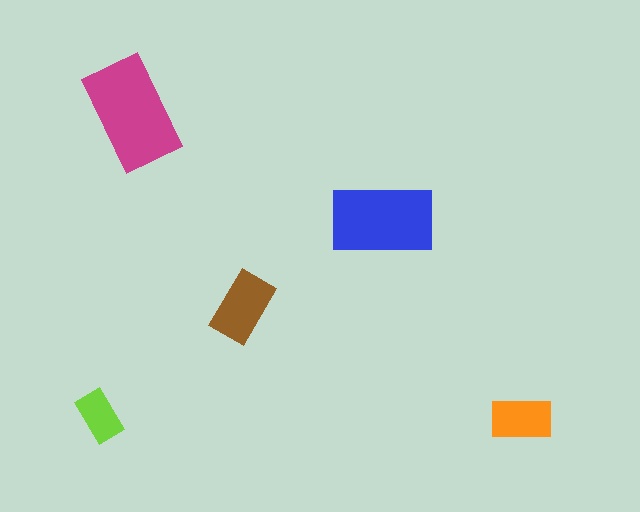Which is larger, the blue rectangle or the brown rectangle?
The blue one.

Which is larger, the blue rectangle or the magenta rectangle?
The magenta one.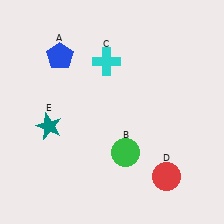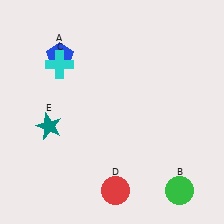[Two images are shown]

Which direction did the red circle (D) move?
The red circle (D) moved left.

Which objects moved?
The objects that moved are: the green circle (B), the cyan cross (C), the red circle (D).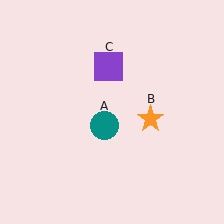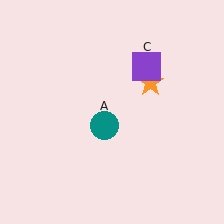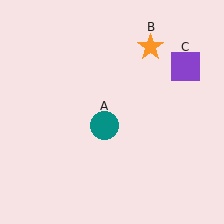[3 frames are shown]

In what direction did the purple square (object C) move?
The purple square (object C) moved right.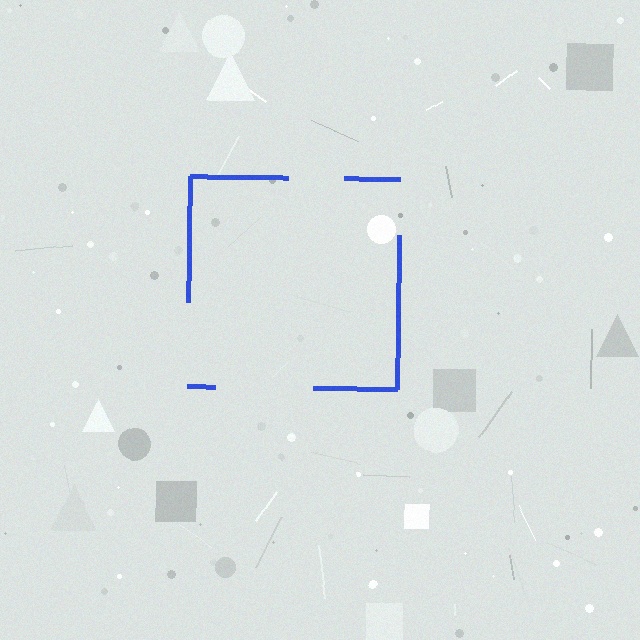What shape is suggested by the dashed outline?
The dashed outline suggests a square.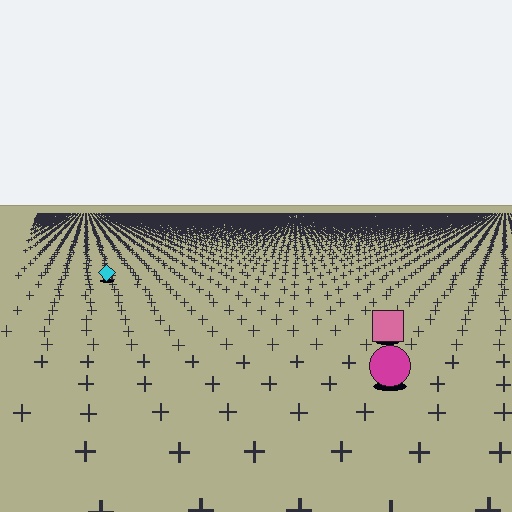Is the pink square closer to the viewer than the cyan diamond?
Yes. The pink square is closer — you can tell from the texture gradient: the ground texture is coarser near it.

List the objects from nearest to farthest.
From nearest to farthest: the magenta circle, the pink square, the cyan diamond.